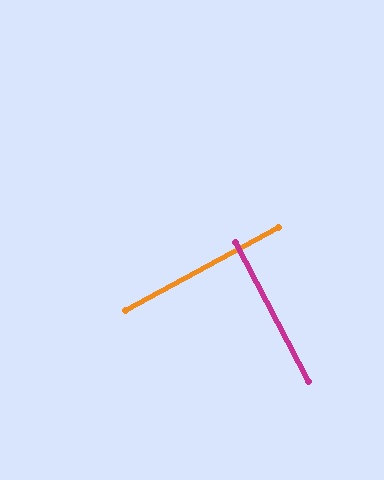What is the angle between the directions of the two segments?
Approximately 89 degrees.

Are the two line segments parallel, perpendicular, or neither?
Perpendicular — they meet at approximately 89°.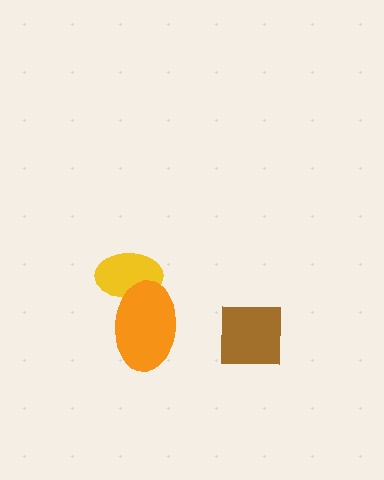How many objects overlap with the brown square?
0 objects overlap with the brown square.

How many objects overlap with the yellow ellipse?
1 object overlaps with the yellow ellipse.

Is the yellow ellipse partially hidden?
Yes, it is partially covered by another shape.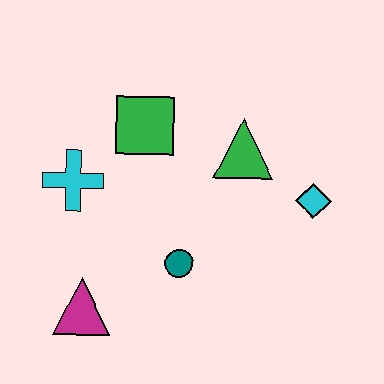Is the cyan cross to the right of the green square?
No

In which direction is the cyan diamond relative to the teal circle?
The cyan diamond is to the right of the teal circle.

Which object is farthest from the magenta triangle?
The cyan diamond is farthest from the magenta triangle.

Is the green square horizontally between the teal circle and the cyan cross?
Yes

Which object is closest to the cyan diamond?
The green triangle is closest to the cyan diamond.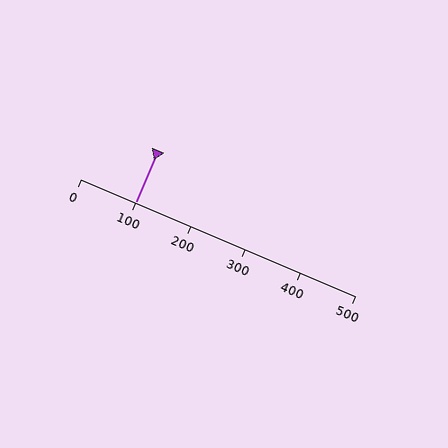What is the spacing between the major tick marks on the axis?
The major ticks are spaced 100 apart.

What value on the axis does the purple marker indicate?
The marker indicates approximately 100.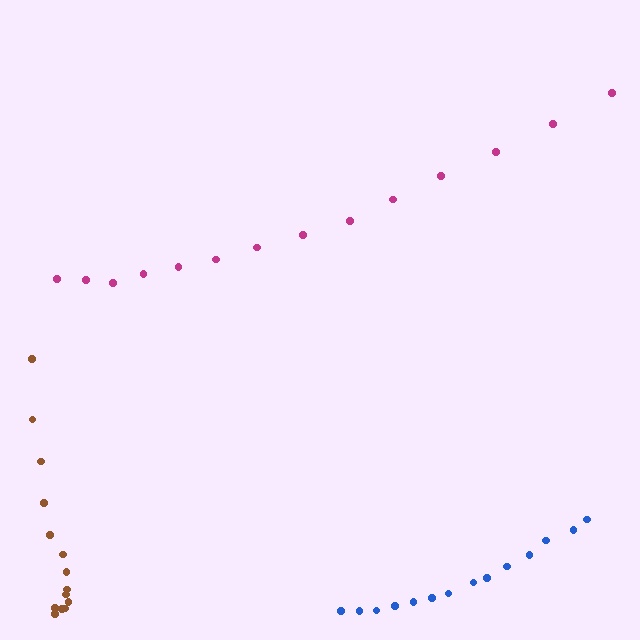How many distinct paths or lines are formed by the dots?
There are 3 distinct paths.